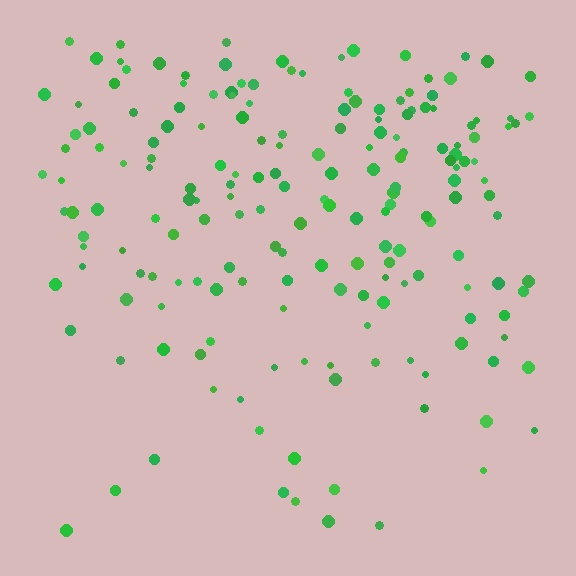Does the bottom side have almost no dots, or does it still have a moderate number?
Still a moderate number, just noticeably fewer than the top.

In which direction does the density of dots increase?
From bottom to top, with the top side densest.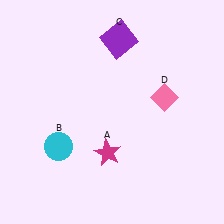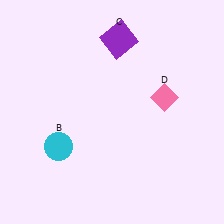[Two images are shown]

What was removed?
The magenta star (A) was removed in Image 2.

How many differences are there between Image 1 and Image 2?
There is 1 difference between the two images.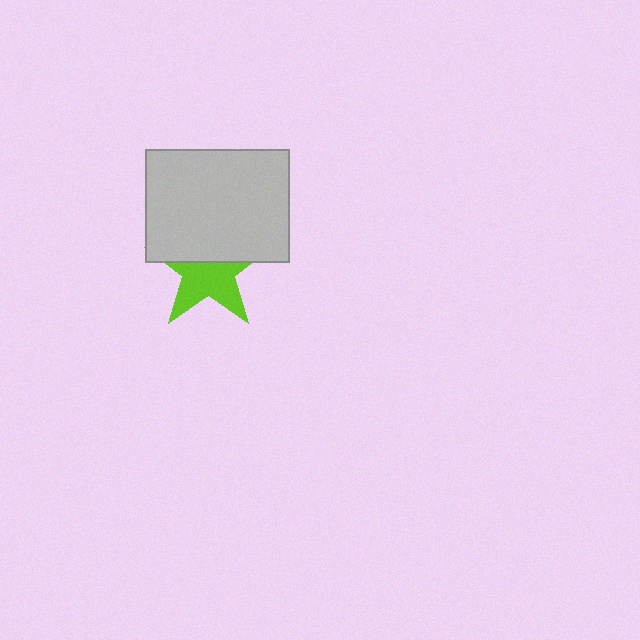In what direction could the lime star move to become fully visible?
The lime star could move down. That would shift it out from behind the light gray rectangle entirely.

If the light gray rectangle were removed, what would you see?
You would see the complete lime star.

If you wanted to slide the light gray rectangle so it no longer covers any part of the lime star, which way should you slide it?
Slide it up — that is the most direct way to separate the two shapes.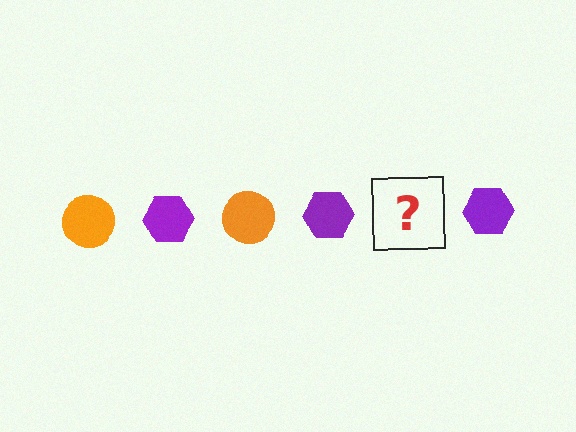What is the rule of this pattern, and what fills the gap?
The rule is that the pattern alternates between orange circle and purple hexagon. The gap should be filled with an orange circle.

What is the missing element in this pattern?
The missing element is an orange circle.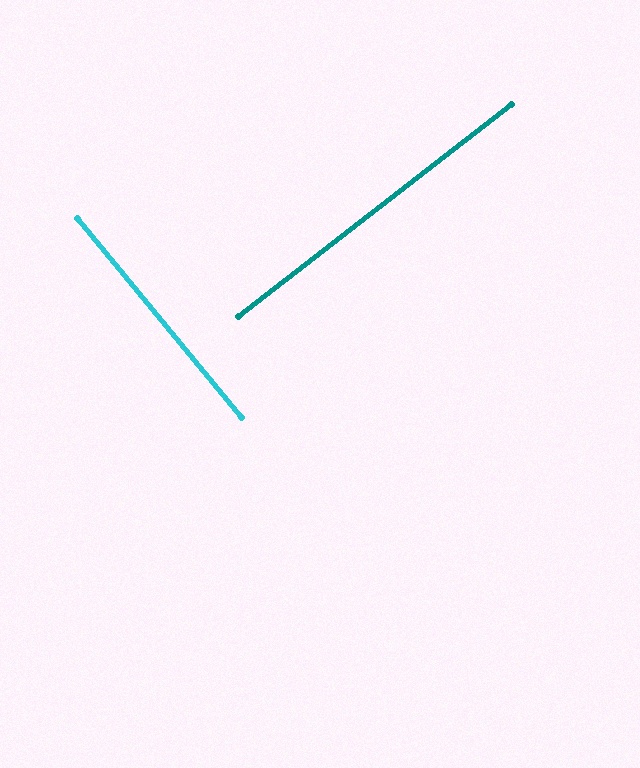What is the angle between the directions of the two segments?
Approximately 88 degrees.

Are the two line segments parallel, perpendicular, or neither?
Perpendicular — they meet at approximately 88°.